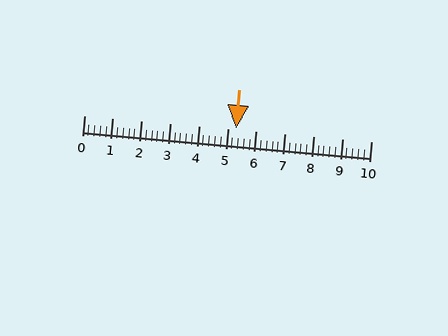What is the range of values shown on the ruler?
The ruler shows values from 0 to 10.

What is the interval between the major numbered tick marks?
The major tick marks are spaced 1 units apart.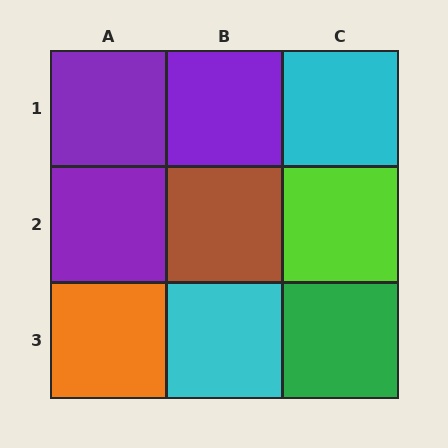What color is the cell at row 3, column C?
Green.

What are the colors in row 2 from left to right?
Purple, brown, lime.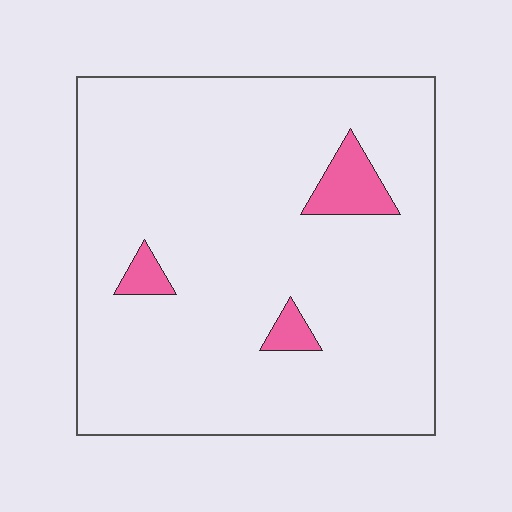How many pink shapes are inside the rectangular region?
3.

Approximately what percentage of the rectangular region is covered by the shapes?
Approximately 5%.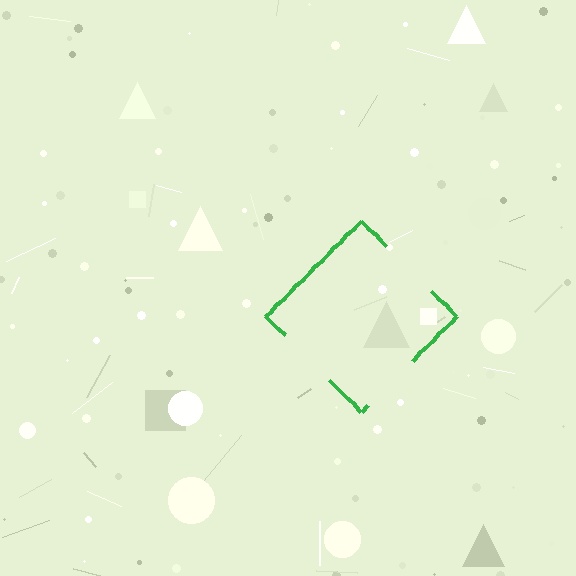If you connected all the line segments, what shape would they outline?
They would outline a diamond.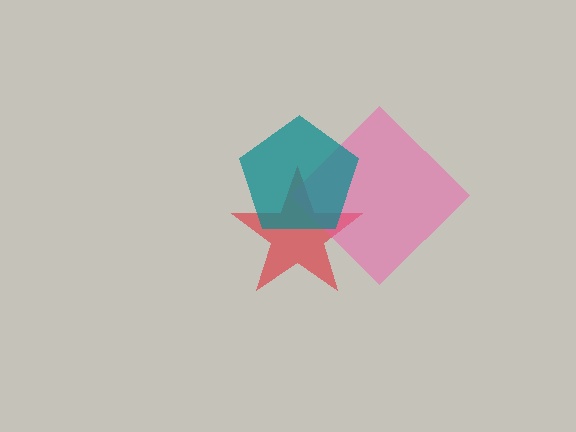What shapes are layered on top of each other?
The layered shapes are: a red star, a pink diamond, a teal pentagon.